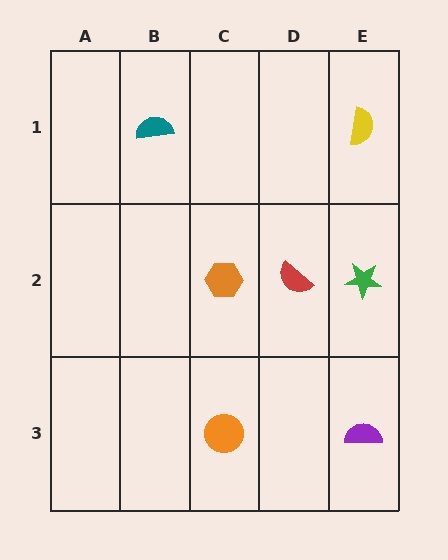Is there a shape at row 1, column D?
No, that cell is empty.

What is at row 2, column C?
An orange hexagon.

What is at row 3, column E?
A purple semicircle.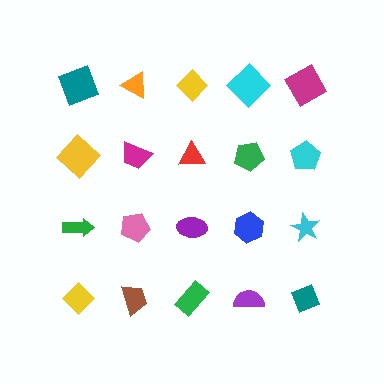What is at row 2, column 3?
A red triangle.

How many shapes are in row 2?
5 shapes.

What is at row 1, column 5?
A magenta diamond.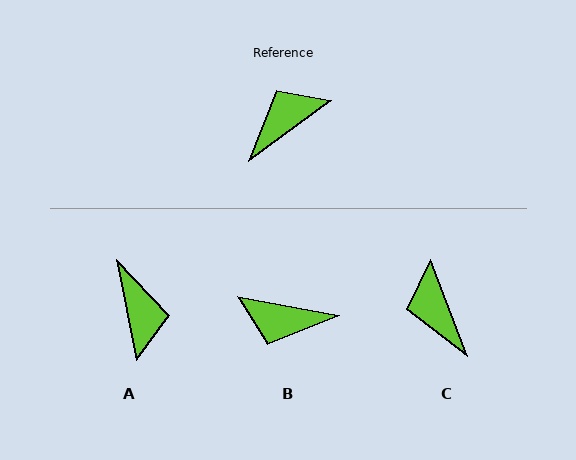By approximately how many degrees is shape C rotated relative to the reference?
Approximately 75 degrees counter-clockwise.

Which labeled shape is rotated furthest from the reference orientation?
B, about 133 degrees away.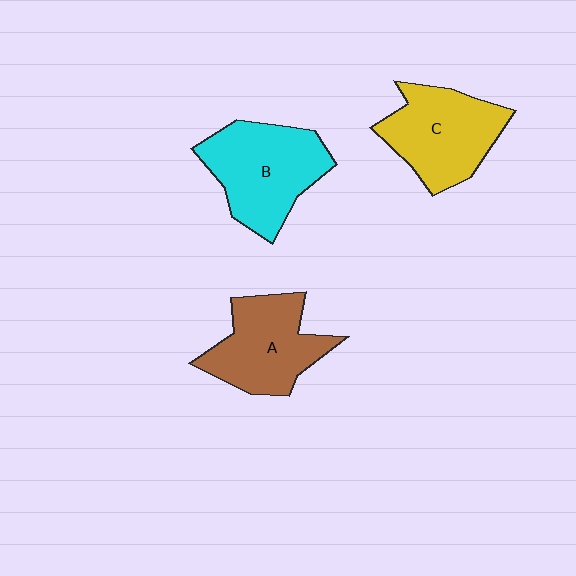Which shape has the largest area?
Shape B (cyan).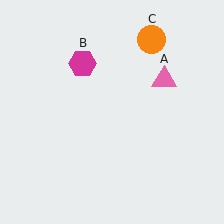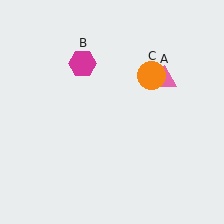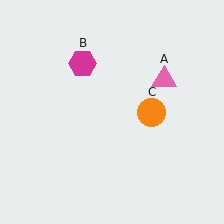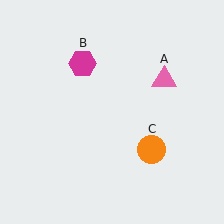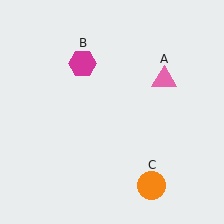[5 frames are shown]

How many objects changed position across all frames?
1 object changed position: orange circle (object C).